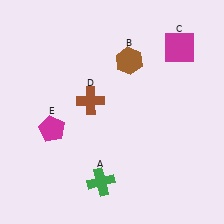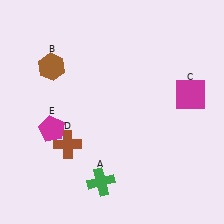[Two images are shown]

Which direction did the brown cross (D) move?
The brown cross (D) moved down.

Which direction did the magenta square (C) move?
The magenta square (C) moved down.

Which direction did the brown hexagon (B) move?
The brown hexagon (B) moved left.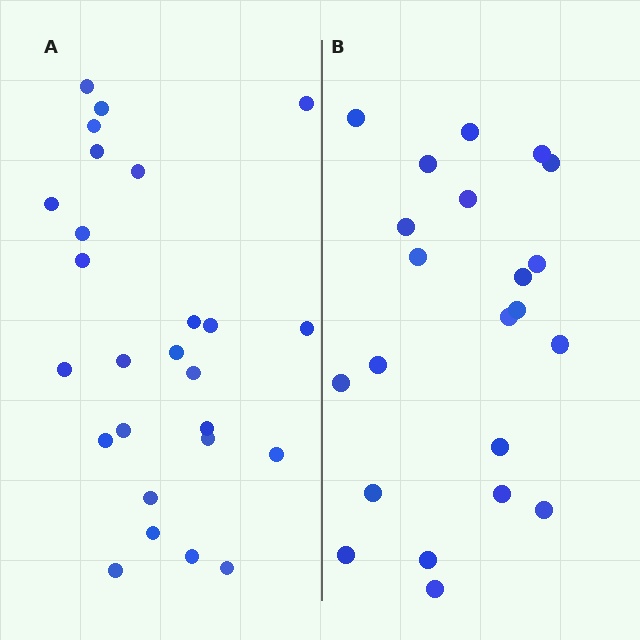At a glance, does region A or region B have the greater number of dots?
Region A (the left region) has more dots.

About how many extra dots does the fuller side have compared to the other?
Region A has about 4 more dots than region B.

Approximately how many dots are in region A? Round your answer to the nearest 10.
About 30 dots. (The exact count is 26, which rounds to 30.)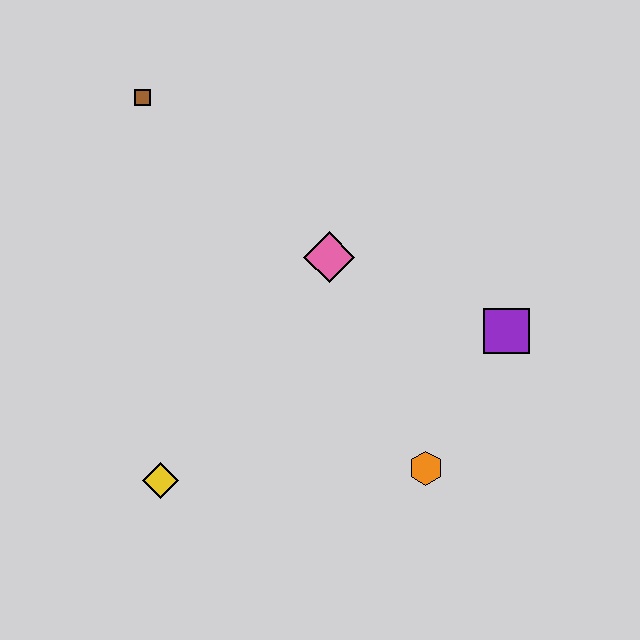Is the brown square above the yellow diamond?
Yes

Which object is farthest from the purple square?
The brown square is farthest from the purple square.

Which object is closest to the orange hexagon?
The purple square is closest to the orange hexagon.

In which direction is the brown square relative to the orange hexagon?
The brown square is above the orange hexagon.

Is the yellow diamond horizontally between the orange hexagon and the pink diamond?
No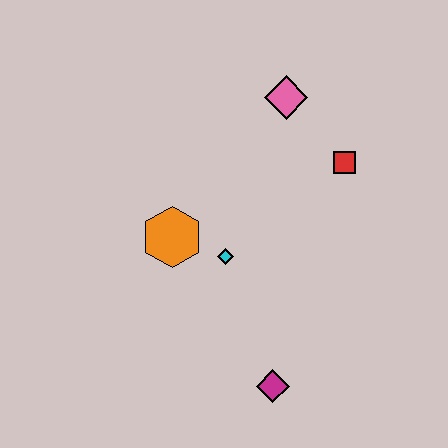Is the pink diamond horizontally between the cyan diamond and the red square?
Yes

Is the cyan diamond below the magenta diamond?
No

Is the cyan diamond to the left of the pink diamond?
Yes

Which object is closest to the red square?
The pink diamond is closest to the red square.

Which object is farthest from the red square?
The magenta diamond is farthest from the red square.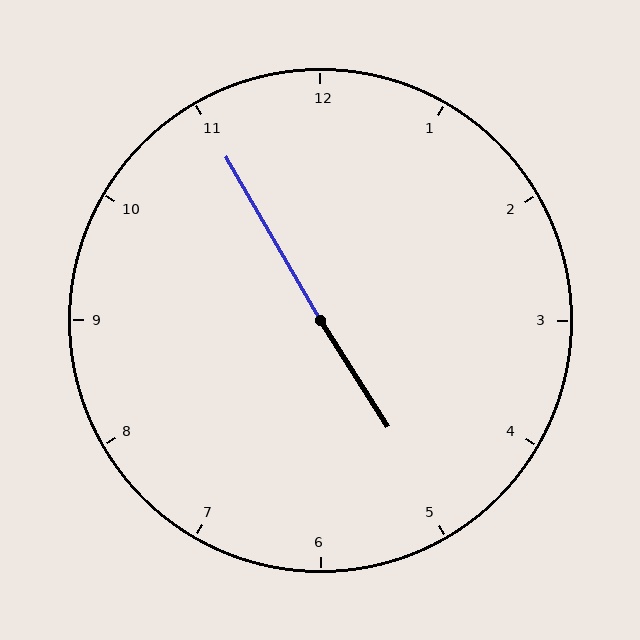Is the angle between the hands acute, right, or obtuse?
It is obtuse.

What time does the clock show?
4:55.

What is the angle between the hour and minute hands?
Approximately 178 degrees.